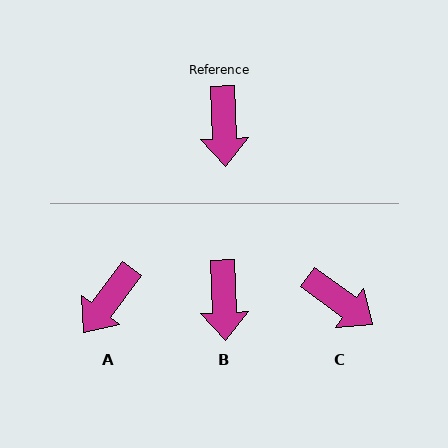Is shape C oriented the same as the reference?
No, it is off by about 52 degrees.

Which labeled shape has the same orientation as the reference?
B.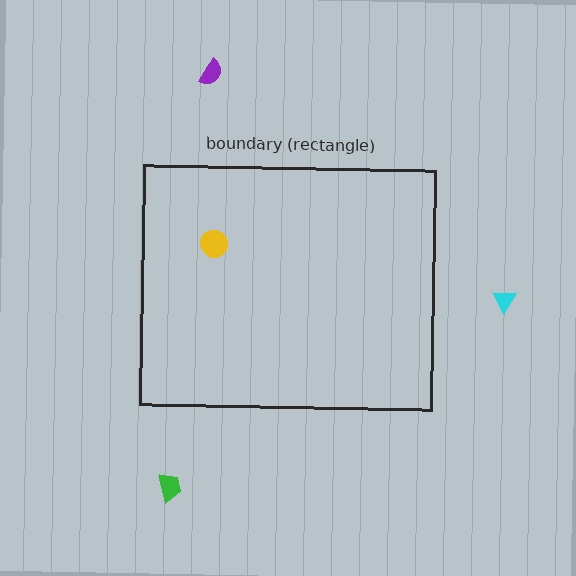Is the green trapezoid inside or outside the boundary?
Outside.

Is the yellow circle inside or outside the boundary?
Inside.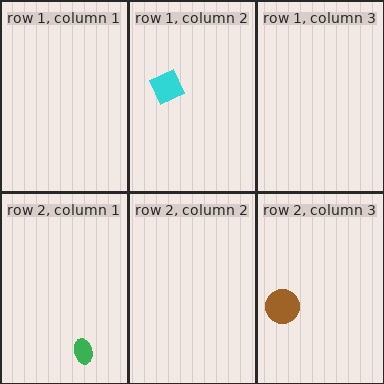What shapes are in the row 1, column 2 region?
The cyan square.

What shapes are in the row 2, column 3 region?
The brown circle.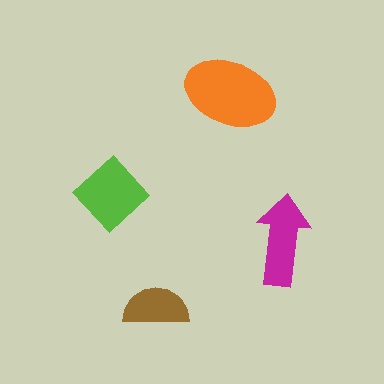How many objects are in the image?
There are 4 objects in the image.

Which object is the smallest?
The brown semicircle.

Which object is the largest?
The orange ellipse.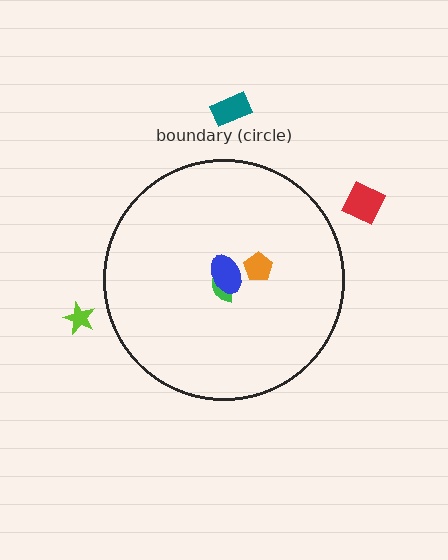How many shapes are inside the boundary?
3 inside, 3 outside.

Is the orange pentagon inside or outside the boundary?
Inside.